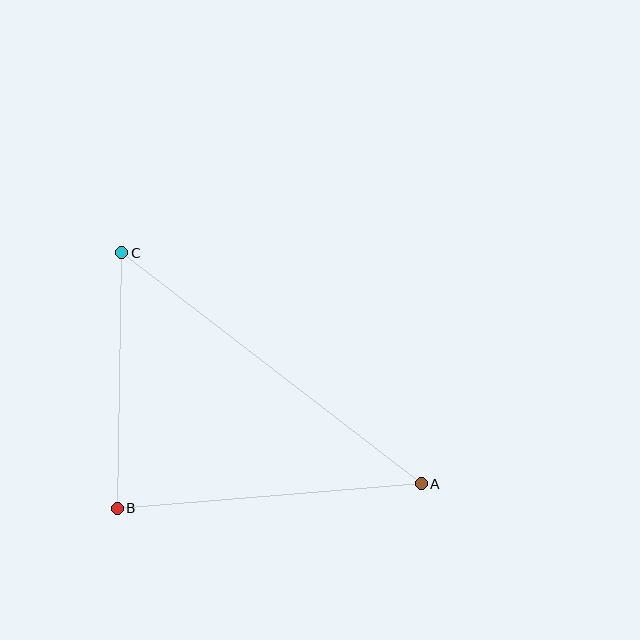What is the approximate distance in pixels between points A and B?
The distance between A and B is approximately 305 pixels.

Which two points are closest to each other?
Points B and C are closest to each other.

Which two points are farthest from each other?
Points A and C are farthest from each other.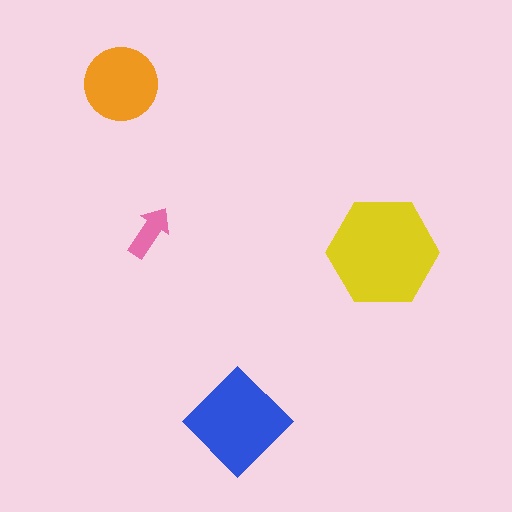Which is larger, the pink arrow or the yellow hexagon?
The yellow hexagon.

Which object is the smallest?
The pink arrow.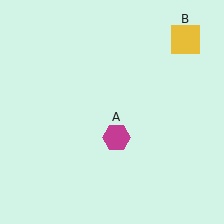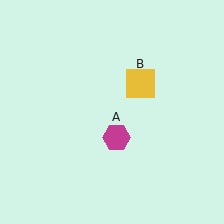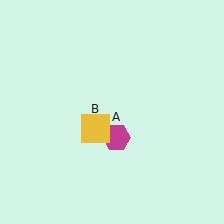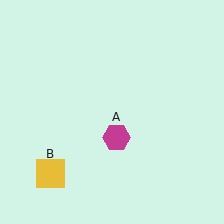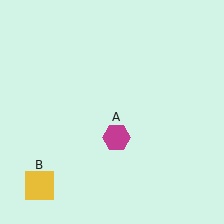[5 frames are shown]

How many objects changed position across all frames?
1 object changed position: yellow square (object B).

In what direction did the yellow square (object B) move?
The yellow square (object B) moved down and to the left.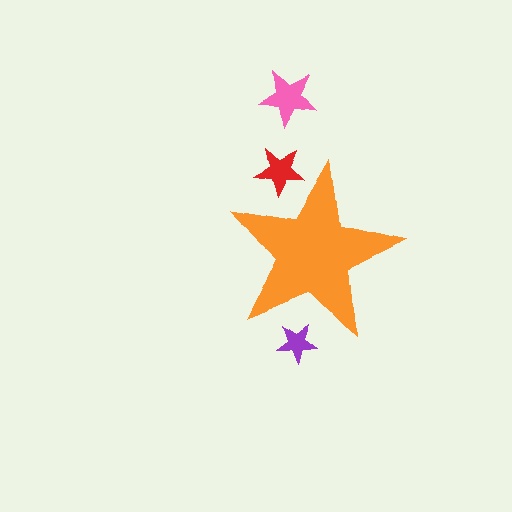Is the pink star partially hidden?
No, the pink star is fully visible.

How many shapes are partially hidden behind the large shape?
2 shapes are partially hidden.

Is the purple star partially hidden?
Yes, the purple star is partially hidden behind the orange star.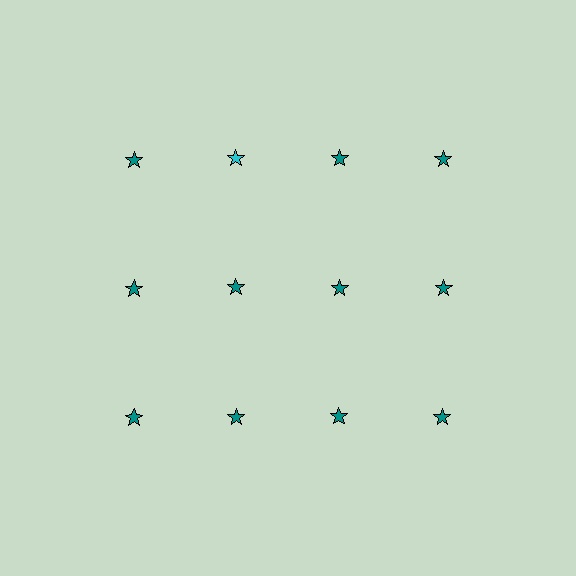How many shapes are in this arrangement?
There are 12 shapes arranged in a grid pattern.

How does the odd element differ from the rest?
It has a different color: cyan instead of teal.